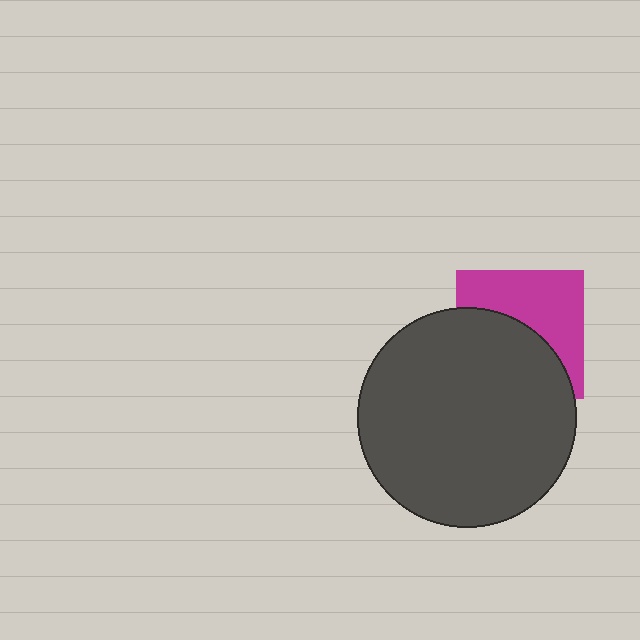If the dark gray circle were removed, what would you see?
You would see the complete magenta square.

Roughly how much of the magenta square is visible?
About half of it is visible (roughly 48%).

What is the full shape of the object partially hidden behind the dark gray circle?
The partially hidden object is a magenta square.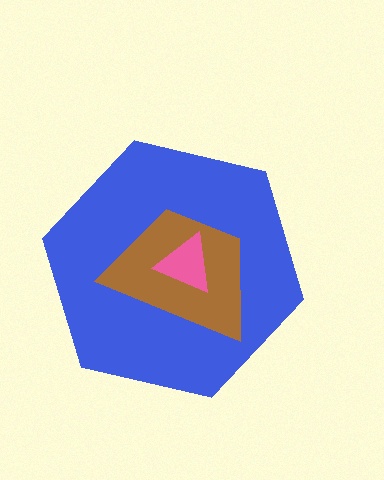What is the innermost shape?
The pink triangle.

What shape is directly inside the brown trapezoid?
The pink triangle.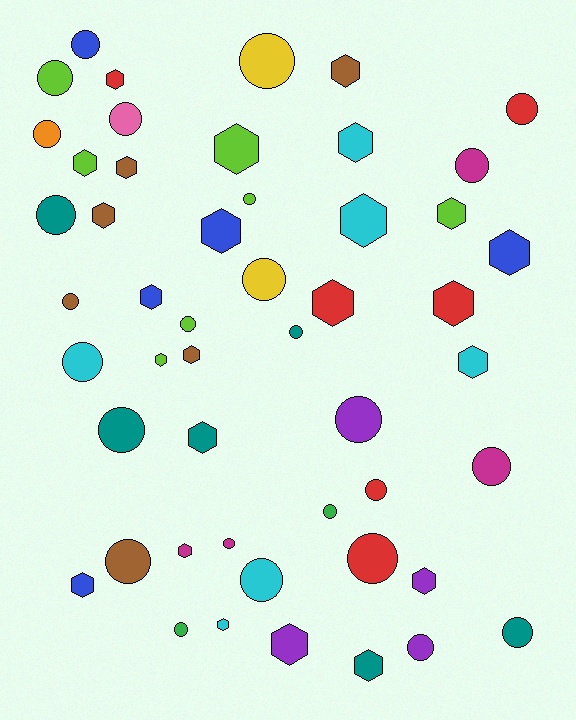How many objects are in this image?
There are 50 objects.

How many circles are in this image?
There are 26 circles.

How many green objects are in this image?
There are 2 green objects.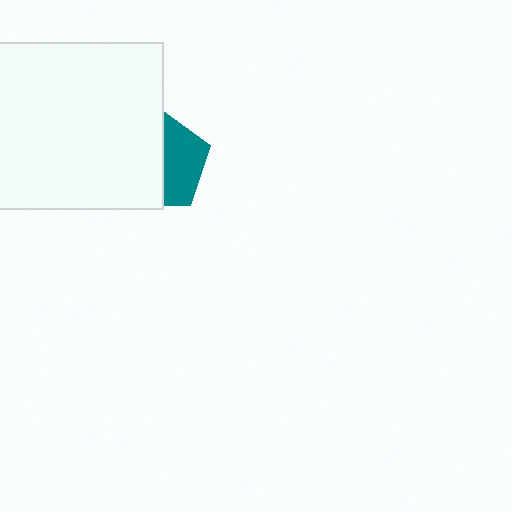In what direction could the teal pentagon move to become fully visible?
The teal pentagon could move right. That would shift it out from behind the white square entirely.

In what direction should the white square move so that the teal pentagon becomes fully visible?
The white square should move left. That is the shortest direction to clear the overlap and leave the teal pentagon fully visible.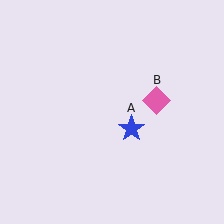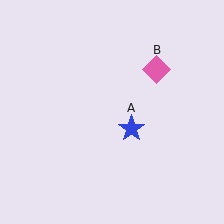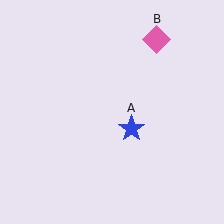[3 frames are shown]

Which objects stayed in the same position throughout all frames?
Blue star (object A) remained stationary.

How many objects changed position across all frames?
1 object changed position: pink diamond (object B).